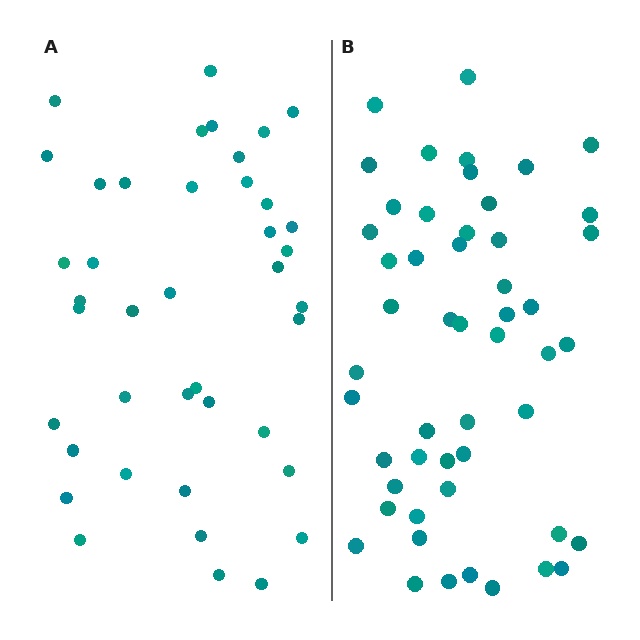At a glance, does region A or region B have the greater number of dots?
Region B (the right region) has more dots.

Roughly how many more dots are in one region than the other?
Region B has roughly 10 or so more dots than region A.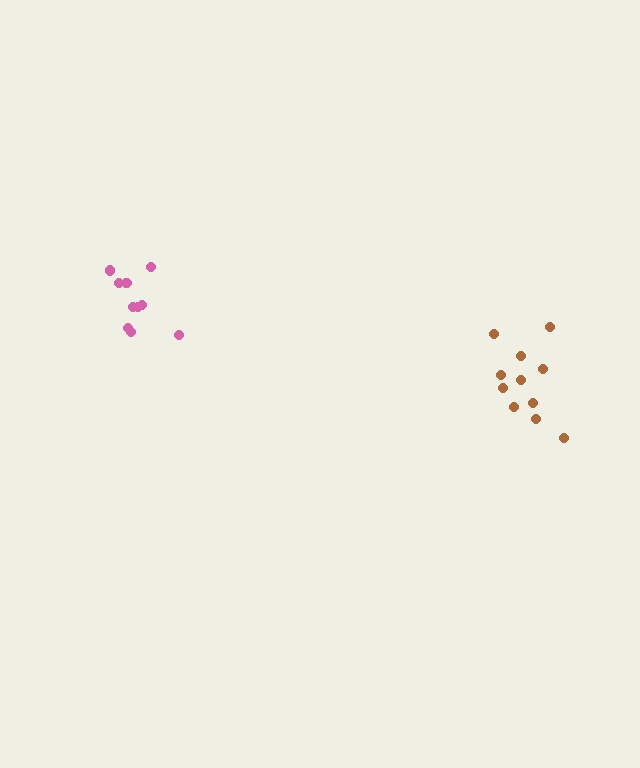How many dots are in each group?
Group 1: 11 dots, Group 2: 10 dots (21 total).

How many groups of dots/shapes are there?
There are 2 groups.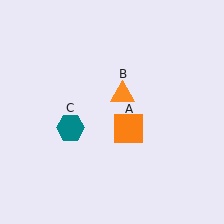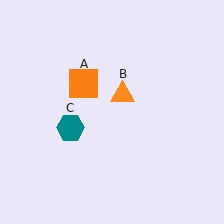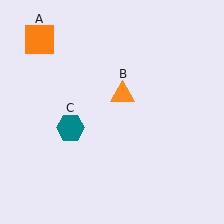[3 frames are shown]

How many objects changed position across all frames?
1 object changed position: orange square (object A).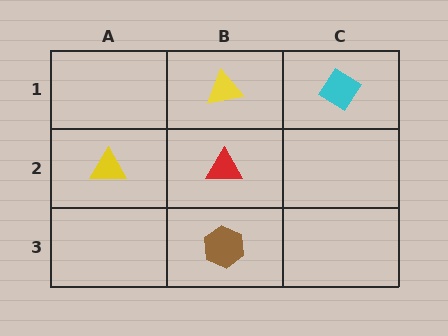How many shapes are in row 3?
1 shape.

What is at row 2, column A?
A yellow triangle.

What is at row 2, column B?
A red triangle.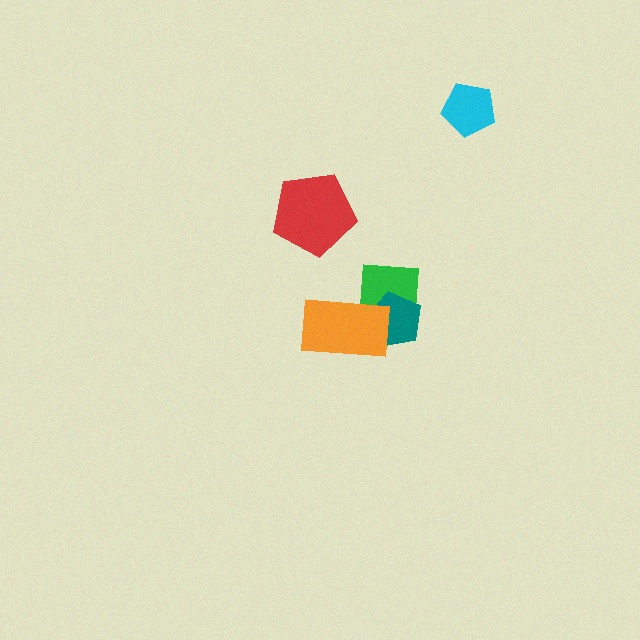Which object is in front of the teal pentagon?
The orange rectangle is in front of the teal pentagon.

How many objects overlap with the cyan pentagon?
0 objects overlap with the cyan pentagon.